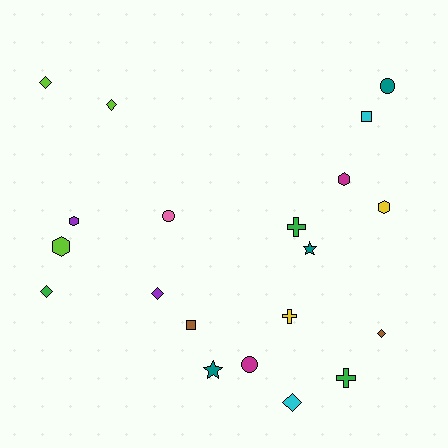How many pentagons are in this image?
There are no pentagons.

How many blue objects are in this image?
There are no blue objects.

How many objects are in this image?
There are 20 objects.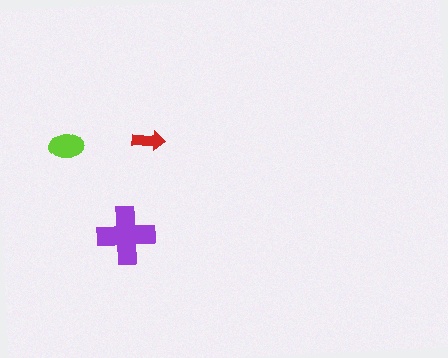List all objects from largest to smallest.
The purple cross, the lime ellipse, the red arrow.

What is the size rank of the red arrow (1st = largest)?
3rd.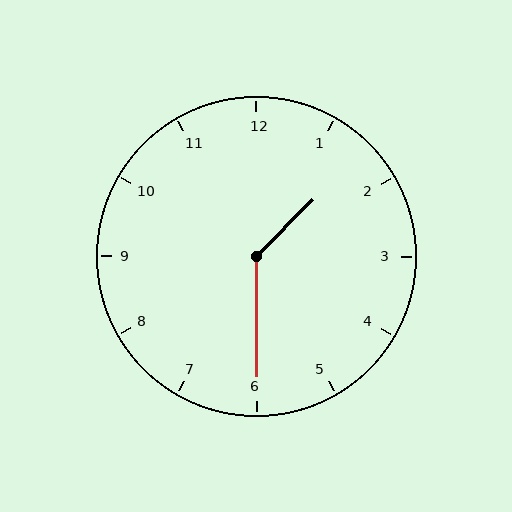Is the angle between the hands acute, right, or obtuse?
It is obtuse.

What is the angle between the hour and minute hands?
Approximately 135 degrees.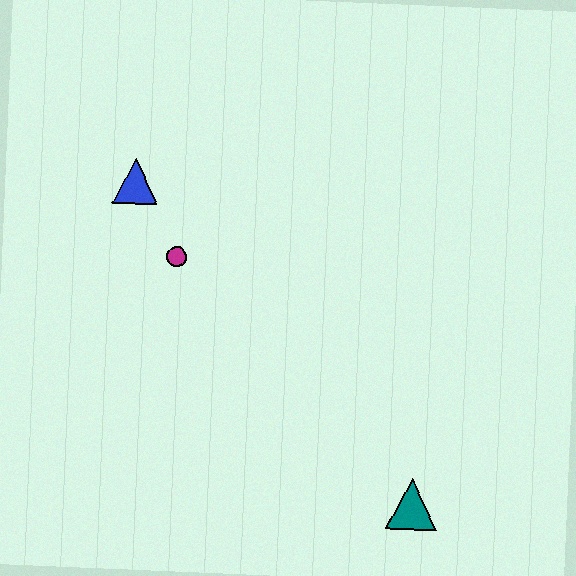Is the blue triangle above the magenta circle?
Yes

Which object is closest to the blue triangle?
The magenta circle is closest to the blue triangle.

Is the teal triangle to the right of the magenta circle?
Yes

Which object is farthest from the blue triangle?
The teal triangle is farthest from the blue triangle.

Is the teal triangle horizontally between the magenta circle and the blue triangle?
No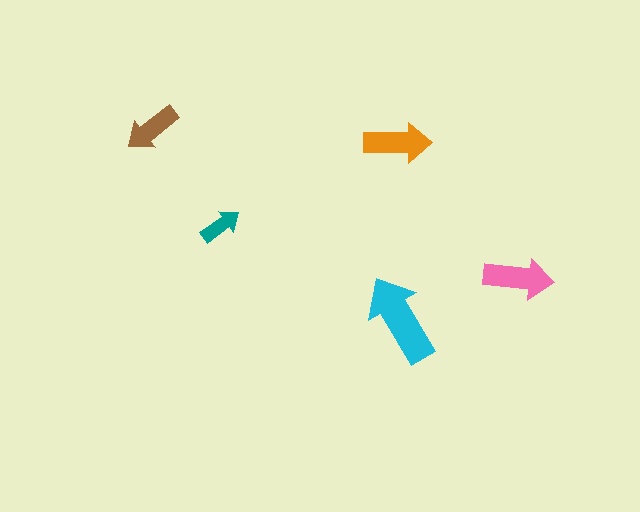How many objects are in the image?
There are 5 objects in the image.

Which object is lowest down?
The cyan arrow is bottommost.